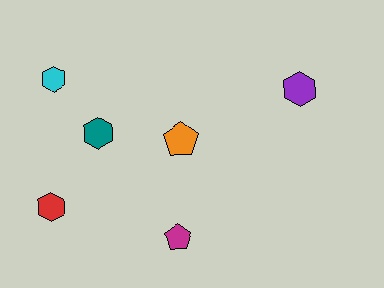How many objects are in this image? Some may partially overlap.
There are 6 objects.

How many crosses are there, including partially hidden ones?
There are no crosses.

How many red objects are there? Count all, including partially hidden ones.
There is 1 red object.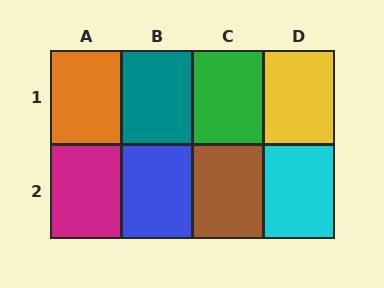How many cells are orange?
1 cell is orange.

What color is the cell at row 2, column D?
Cyan.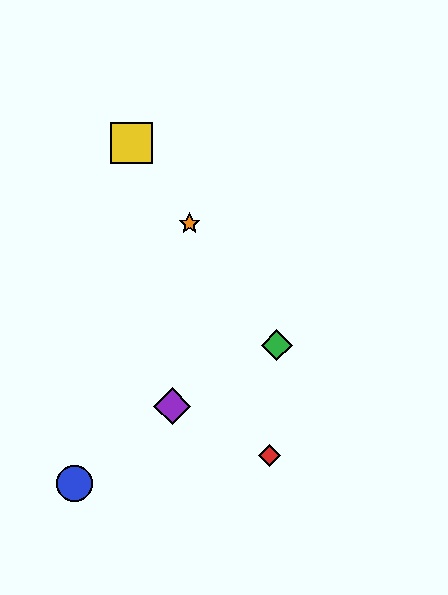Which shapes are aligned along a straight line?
The green diamond, the yellow square, the orange star are aligned along a straight line.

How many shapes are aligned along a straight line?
3 shapes (the green diamond, the yellow square, the orange star) are aligned along a straight line.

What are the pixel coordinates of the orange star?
The orange star is at (189, 224).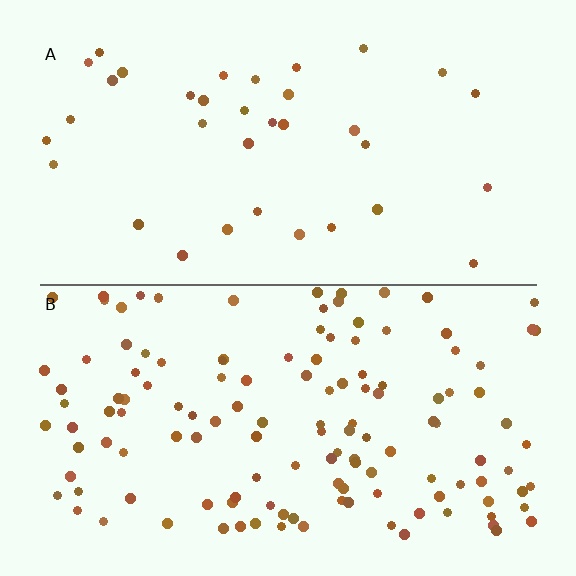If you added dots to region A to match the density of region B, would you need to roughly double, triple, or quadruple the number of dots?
Approximately quadruple.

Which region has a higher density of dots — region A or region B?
B (the bottom).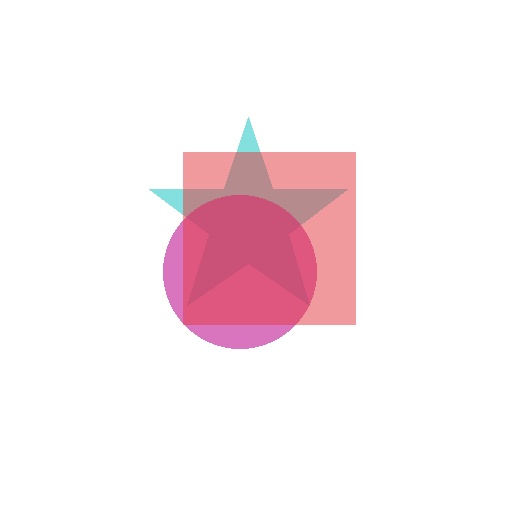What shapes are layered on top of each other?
The layered shapes are: a cyan star, a magenta circle, a red square.